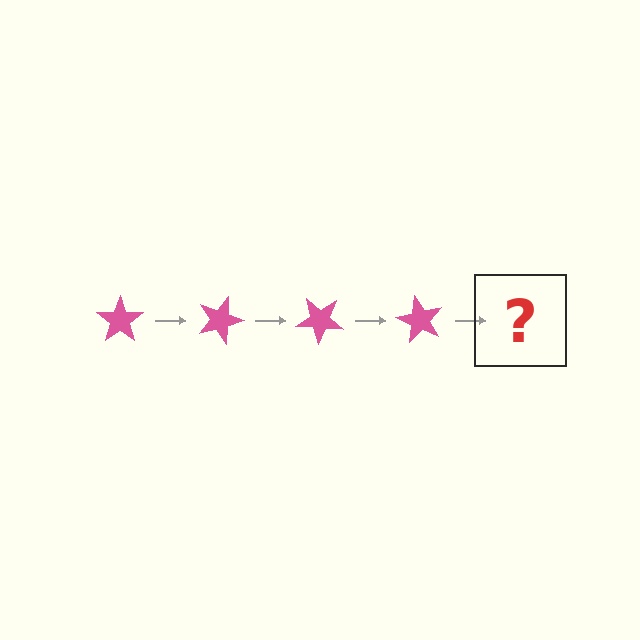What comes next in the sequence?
The next element should be a pink star rotated 80 degrees.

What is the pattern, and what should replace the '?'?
The pattern is that the star rotates 20 degrees each step. The '?' should be a pink star rotated 80 degrees.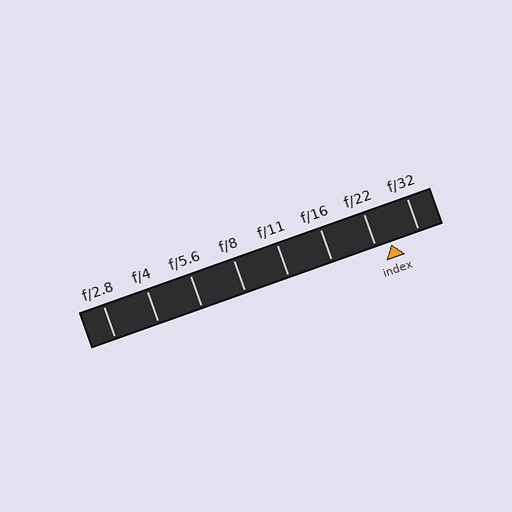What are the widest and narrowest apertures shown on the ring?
The widest aperture shown is f/2.8 and the narrowest is f/32.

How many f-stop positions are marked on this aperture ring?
There are 8 f-stop positions marked.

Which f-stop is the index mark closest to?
The index mark is closest to f/22.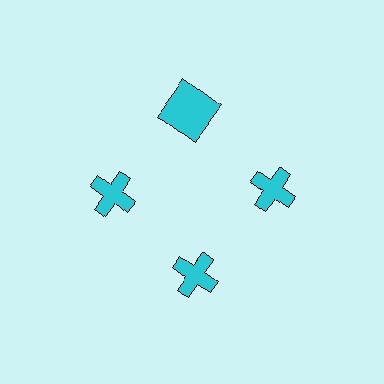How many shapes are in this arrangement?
There are 4 shapes arranged in a ring pattern.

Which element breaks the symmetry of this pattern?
The cyan square at roughly the 12 o'clock position breaks the symmetry. All other shapes are cyan crosses.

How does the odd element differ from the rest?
It has a different shape: square instead of cross.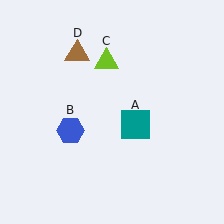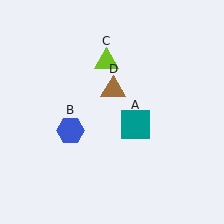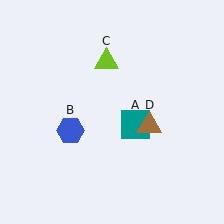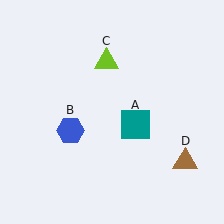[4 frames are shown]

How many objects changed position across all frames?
1 object changed position: brown triangle (object D).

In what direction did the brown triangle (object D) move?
The brown triangle (object D) moved down and to the right.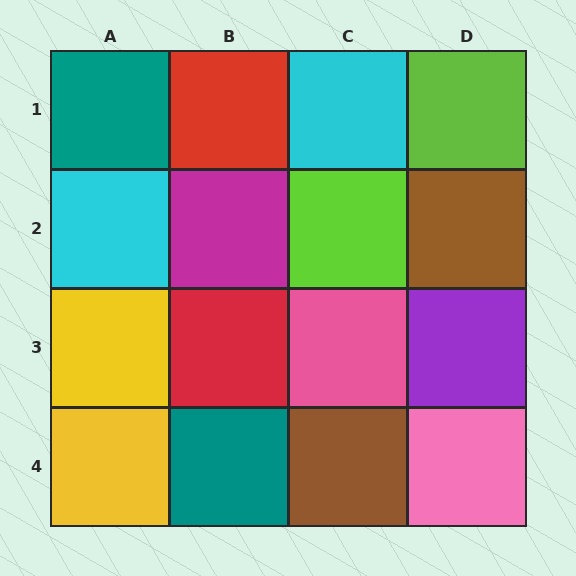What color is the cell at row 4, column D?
Pink.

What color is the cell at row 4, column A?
Yellow.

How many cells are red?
2 cells are red.